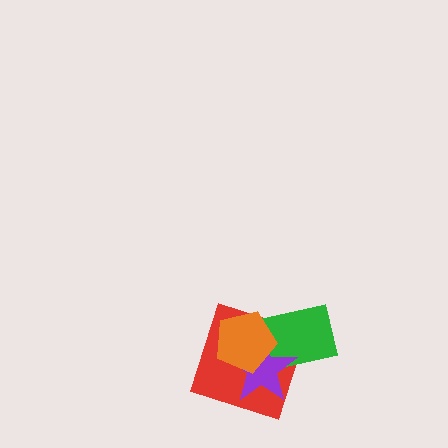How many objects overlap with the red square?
3 objects overlap with the red square.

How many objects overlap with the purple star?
3 objects overlap with the purple star.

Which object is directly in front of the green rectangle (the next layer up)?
The purple star is directly in front of the green rectangle.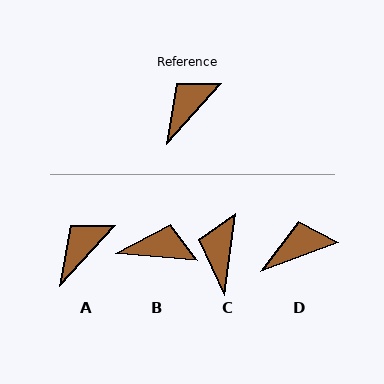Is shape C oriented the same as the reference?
No, it is off by about 35 degrees.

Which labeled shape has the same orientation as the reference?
A.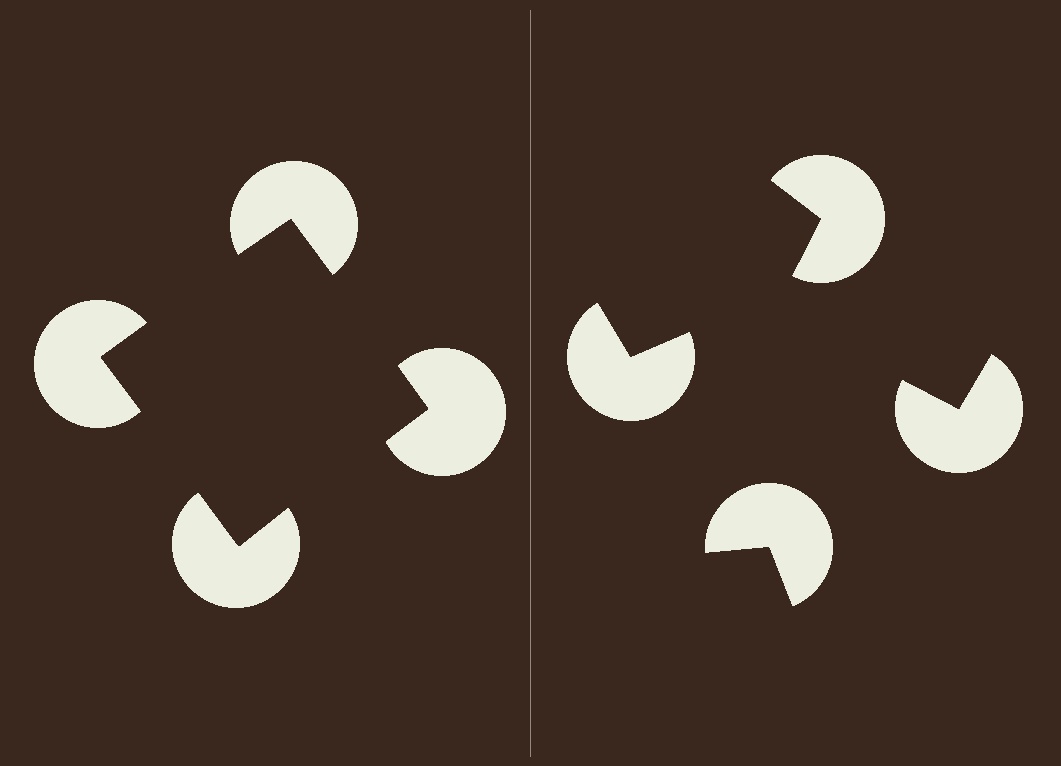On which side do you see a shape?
An illusory square appears on the left side. On the right side the wedge cuts are rotated, so no coherent shape forms.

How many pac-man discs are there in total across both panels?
8 — 4 on each side.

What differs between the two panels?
The pac-man discs are positioned identically on both sides; only the wedge orientations differ. On the left they align to a square; on the right they are misaligned.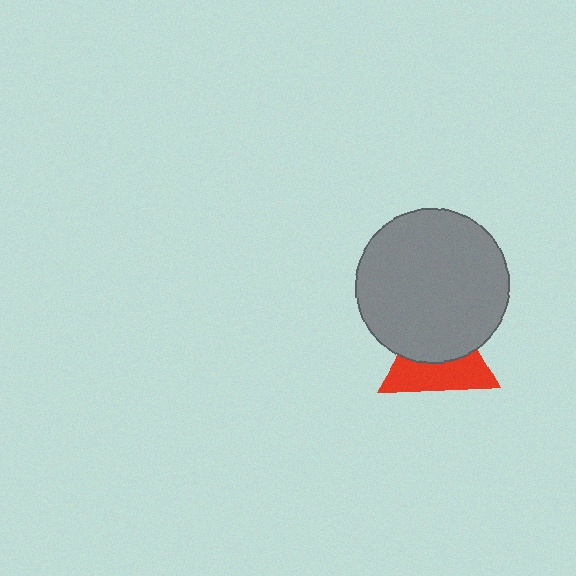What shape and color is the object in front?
The object in front is a gray circle.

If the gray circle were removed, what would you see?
You would see the complete red triangle.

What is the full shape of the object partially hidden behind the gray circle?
The partially hidden object is a red triangle.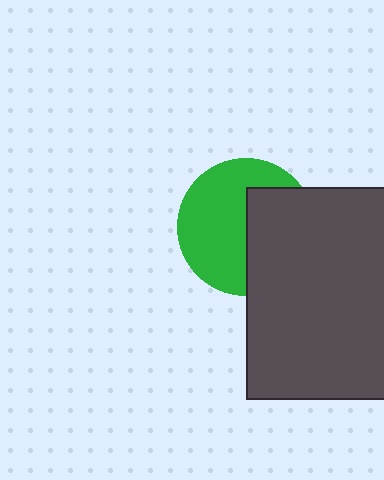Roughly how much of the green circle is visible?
About half of it is visible (roughly 57%).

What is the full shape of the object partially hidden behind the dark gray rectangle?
The partially hidden object is a green circle.